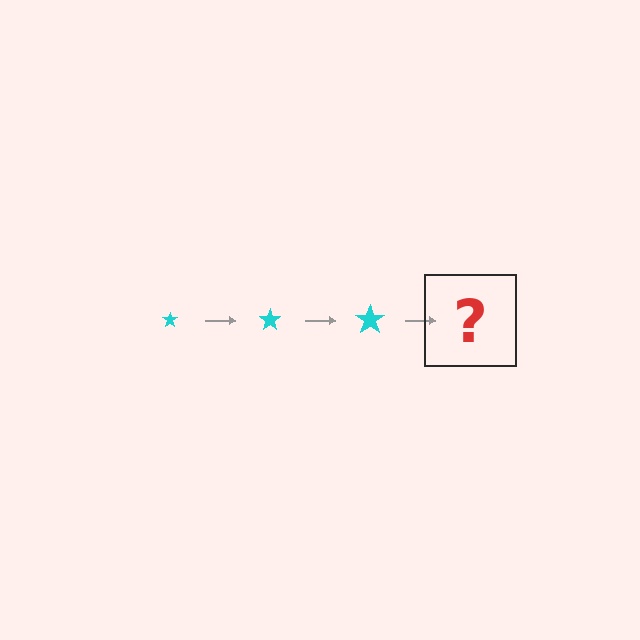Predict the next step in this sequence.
The next step is a cyan star, larger than the previous one.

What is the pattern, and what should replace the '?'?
The pattern is that the star gets progressively larger each step. The '?' should be a cyan star, larger than the previous one.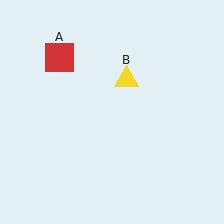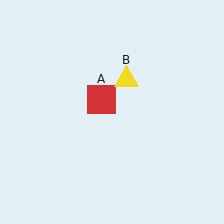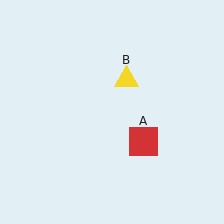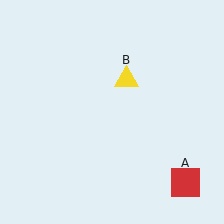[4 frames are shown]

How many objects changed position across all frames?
1 object changed position: red square (object A).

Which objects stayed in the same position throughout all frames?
Yellow triangle (object B) remained stationary.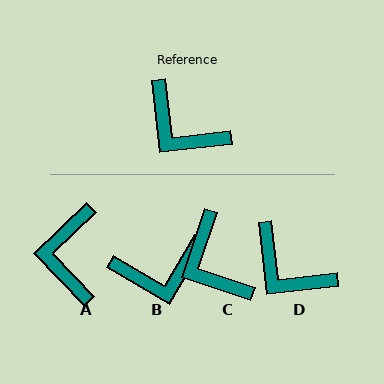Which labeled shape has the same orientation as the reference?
D.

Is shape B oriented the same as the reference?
No, it is off by about 53 degrees.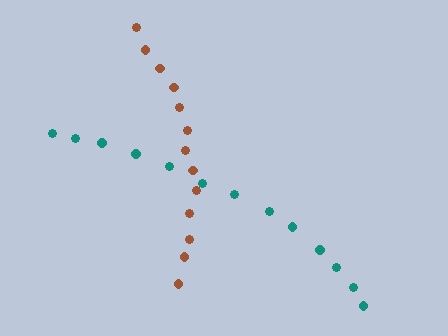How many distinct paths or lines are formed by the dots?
There are 2 distinct paths.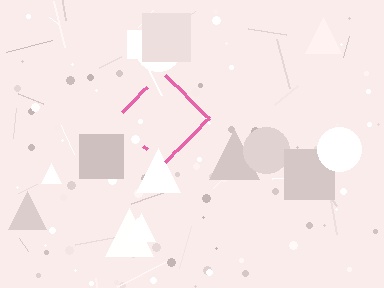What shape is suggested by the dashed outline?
The dashed outline suggests a diamond.